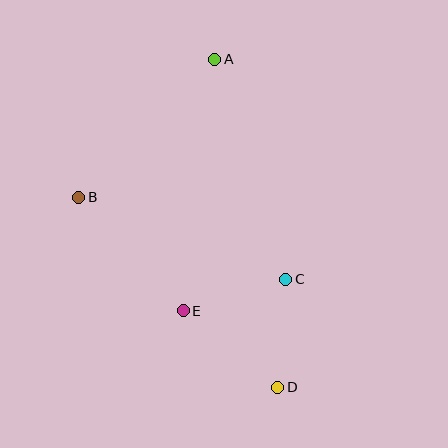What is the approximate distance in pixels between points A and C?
The distance between A and C is approximately 231 pixels.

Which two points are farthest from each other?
Points A and D are farthest from each other.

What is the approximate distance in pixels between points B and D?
The distance between B and D is approximately 275 pixels.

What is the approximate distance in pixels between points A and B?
The distance between A and B is approximately 194 pixels.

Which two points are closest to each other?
Points C and E are closest to each other.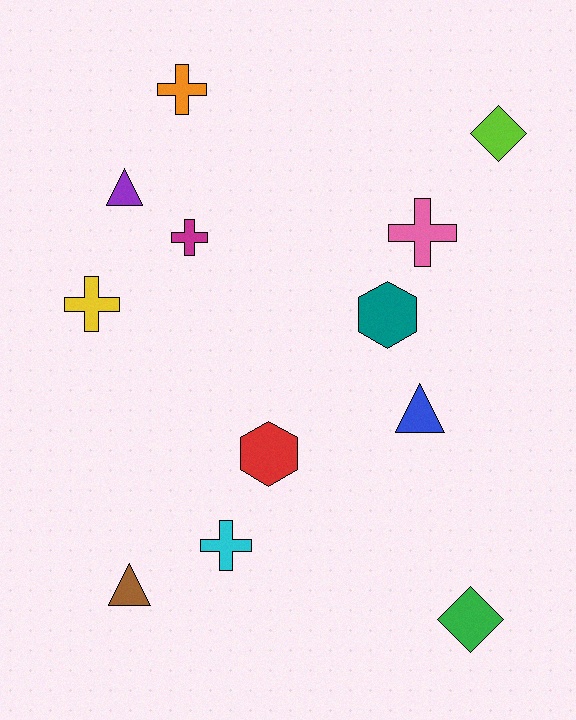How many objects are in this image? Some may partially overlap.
There are 12 objects.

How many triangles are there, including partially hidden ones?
There are 3 triangles.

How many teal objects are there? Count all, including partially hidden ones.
There is 1 teal object.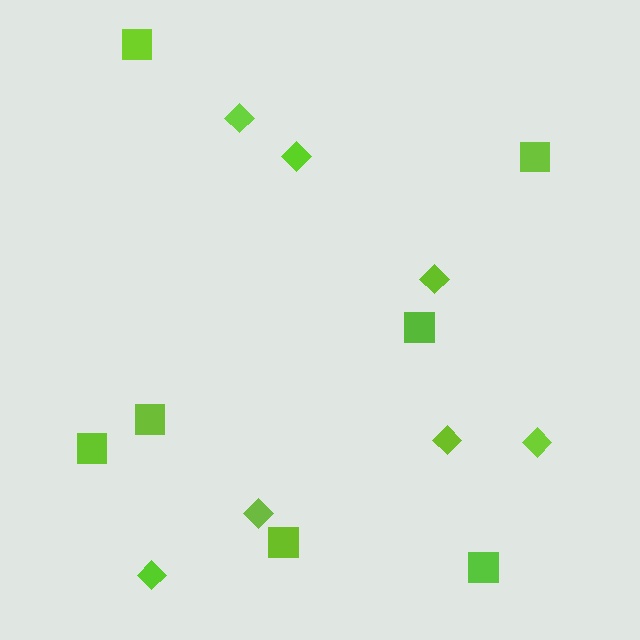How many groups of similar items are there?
There are 2 groups: one group of diamonds (7) and one group of squares (7).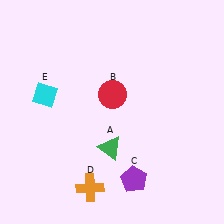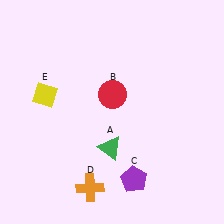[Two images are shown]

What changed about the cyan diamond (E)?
In Image 1, E is cyan. In Image 2, it changed to yellow.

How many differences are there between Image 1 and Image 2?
There is 1 difference between the two images.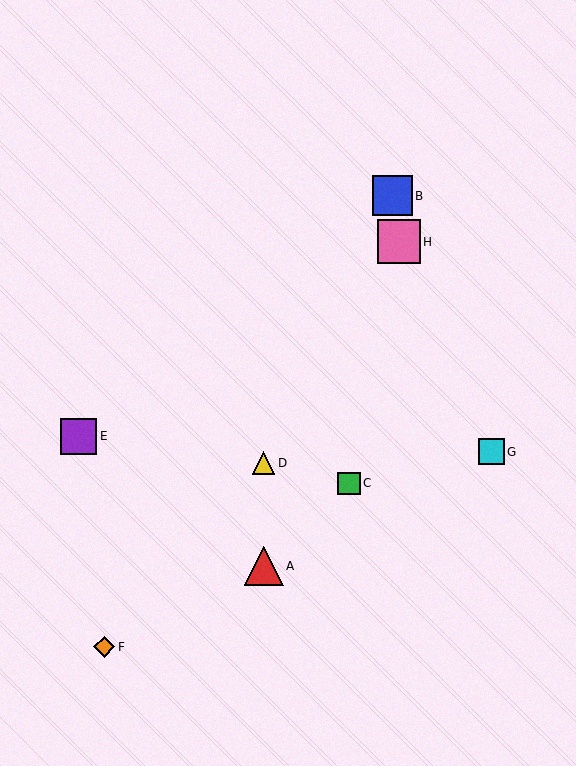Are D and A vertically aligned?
Yes, both are at x≈264.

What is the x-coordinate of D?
Object D is at x≈264.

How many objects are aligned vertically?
2 objects (A, D) are aligned vertically.